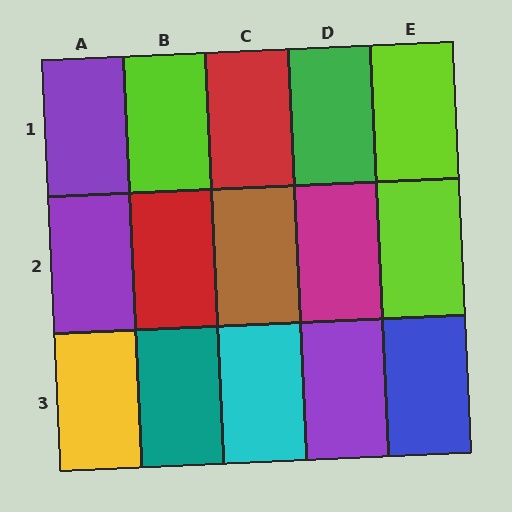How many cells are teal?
1 cell is teal.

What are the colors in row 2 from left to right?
Purple, red, brown, magenta, lime.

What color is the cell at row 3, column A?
Yellow.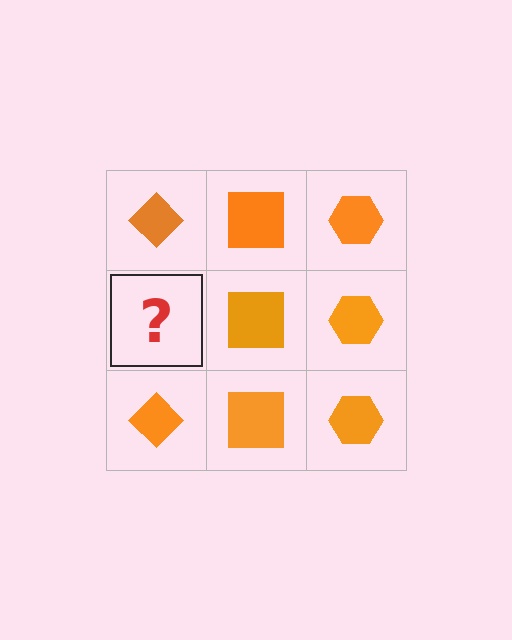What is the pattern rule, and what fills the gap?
The rule is that each column has a consistent shape. The gap should be filled with an orange diamond.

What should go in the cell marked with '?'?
The missing cell should contain an orange diamond.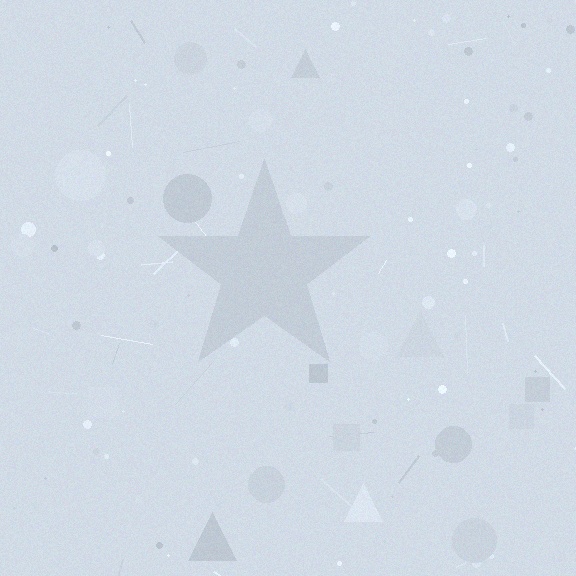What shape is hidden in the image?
A star is hidden in the image.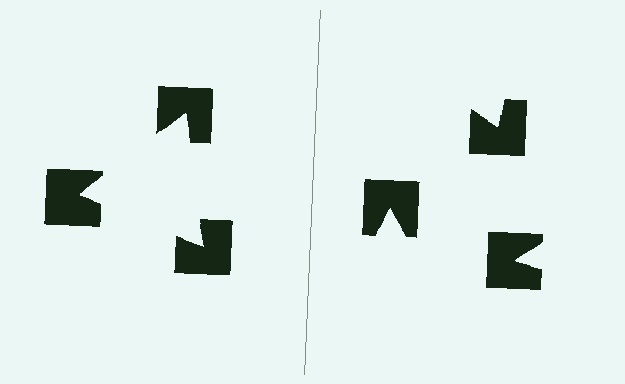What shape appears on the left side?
An illusory triangle.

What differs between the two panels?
The notched squares are positioned identically on both sides; only the wedge orientations differ. On the left they align to a triangle; on the right they are misaligned.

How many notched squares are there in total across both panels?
6 — 3 on each side.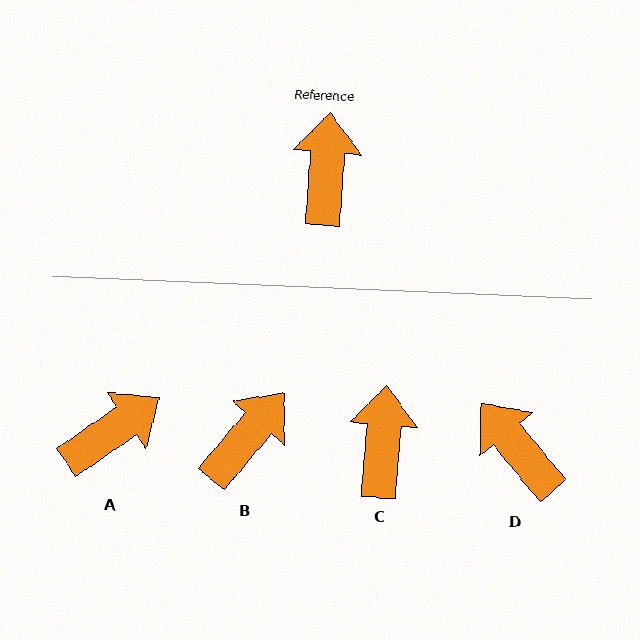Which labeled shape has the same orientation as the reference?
C.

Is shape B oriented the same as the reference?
No, it is off by about 36 degrees.